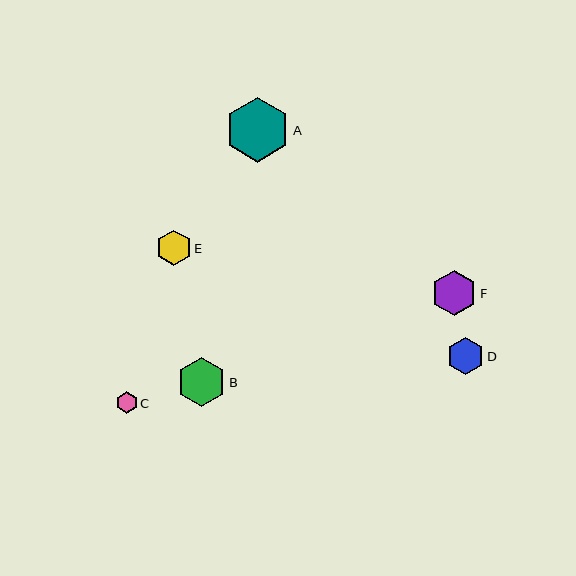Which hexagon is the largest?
Hexagon A is the largest with a size of approximately 64 pixels.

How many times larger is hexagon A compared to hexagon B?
Hexagon A is approximately 1.3 times the size of hexagon B.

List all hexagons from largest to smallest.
From largest to smallest: A, B, F, D, E, C.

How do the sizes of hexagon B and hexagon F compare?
Hexagon B and hexagon F are approximately the same size.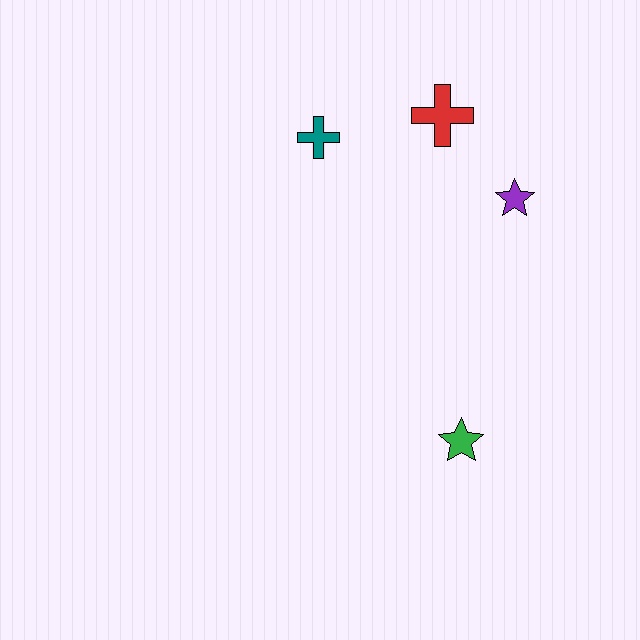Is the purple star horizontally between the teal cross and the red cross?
No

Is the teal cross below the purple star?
No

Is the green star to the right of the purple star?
No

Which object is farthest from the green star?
The teal cross is farthest from the green star.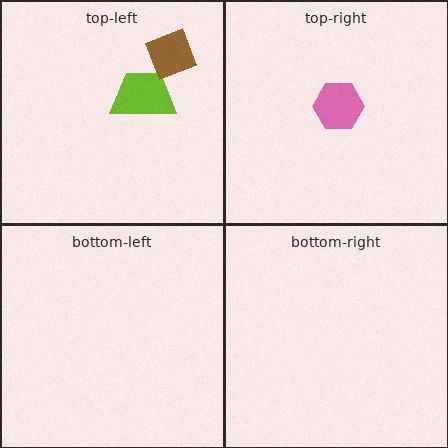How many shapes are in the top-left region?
2.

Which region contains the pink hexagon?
The top-right region.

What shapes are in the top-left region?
The lime trapezoid, the brown diamond.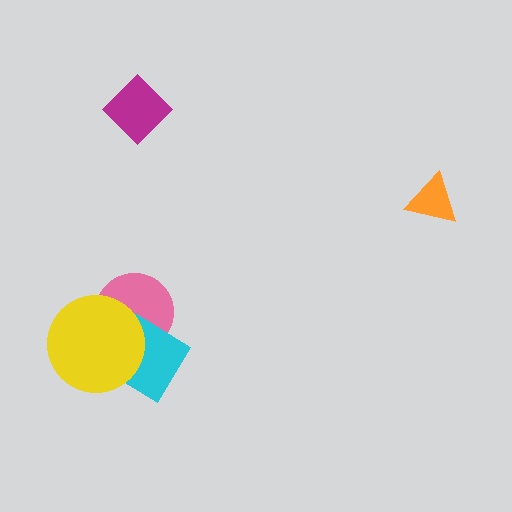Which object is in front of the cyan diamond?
The yellow circle is in front of the cyan diamond.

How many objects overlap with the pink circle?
2 objects overlap with the pink circle.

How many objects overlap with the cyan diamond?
2 objects overlap with the cyan diamond.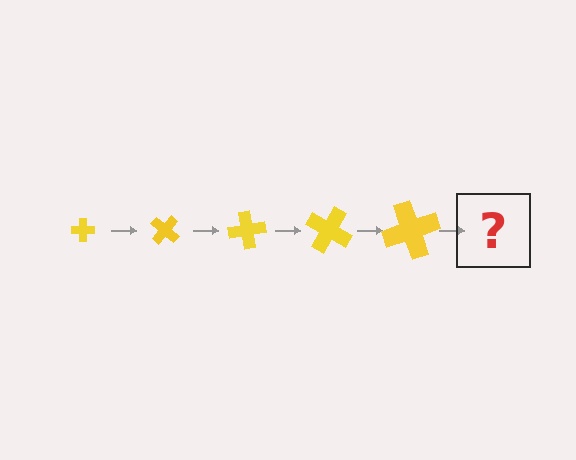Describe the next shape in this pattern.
It should be a cross, larger than the previous one and rotated 200 degrees from the start.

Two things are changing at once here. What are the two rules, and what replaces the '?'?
The two rules are that the cross grows larger each step and it rotates 40 degrees each step. The '?' should be a cross, larger than the previous one and rotated 200 degrees from the start.